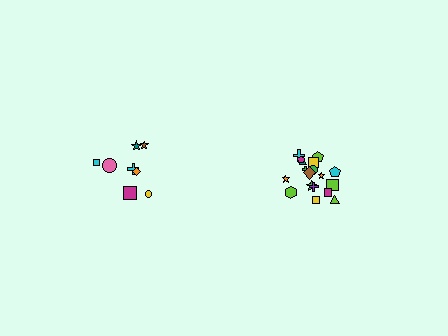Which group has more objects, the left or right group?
The right group.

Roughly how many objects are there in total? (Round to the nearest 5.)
Roughly 25 objects in total.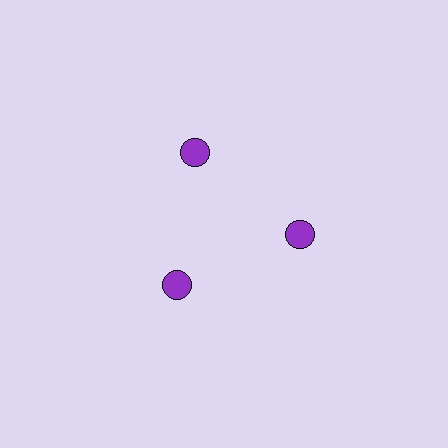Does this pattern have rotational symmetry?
Yes, this pattern has 3-fold rotational symmetry. It looks the same after rotating 120 degrees around the center.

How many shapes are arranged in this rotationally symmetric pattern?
There are 3 shapes, arranged in 3 groups of 1.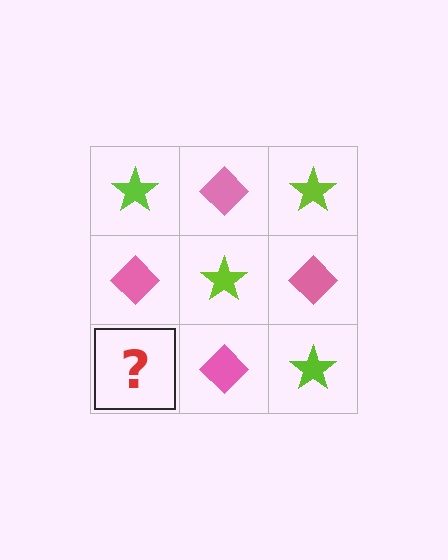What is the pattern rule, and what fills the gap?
The rule is that it alternates lime star and pink diamond in a checkerboard pattern. The gap should be filled with a lime star.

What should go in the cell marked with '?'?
The missing cell should contain a lime star.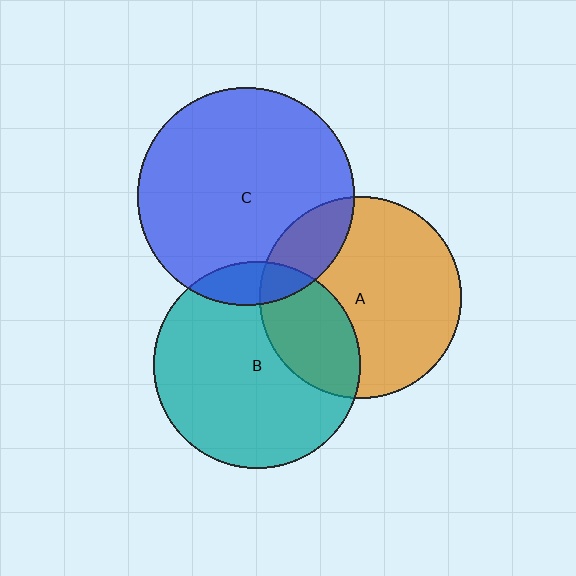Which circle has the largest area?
Circle C (blue).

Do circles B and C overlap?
Yes.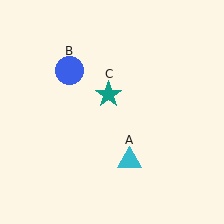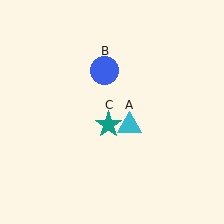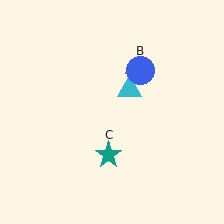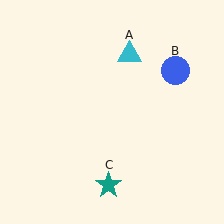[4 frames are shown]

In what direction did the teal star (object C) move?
The teal star (object C) moved down.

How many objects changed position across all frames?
3 objects changed position: cyan triangle (object A), blue circle (object B), teal star (object C).